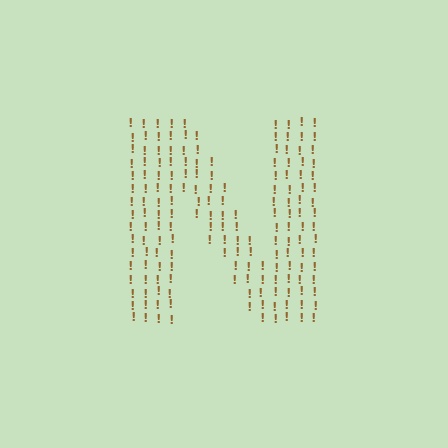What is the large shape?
The large shape is the letter N.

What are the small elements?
The small elements are exclamation marks.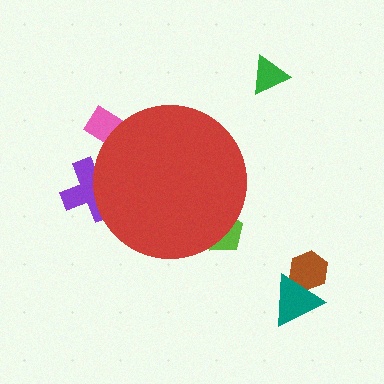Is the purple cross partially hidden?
Yes, the purple cross is partially hidden behind the red circle.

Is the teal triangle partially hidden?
No, the teal triangle is fully visible.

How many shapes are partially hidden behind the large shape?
3 shapes are partially hidden.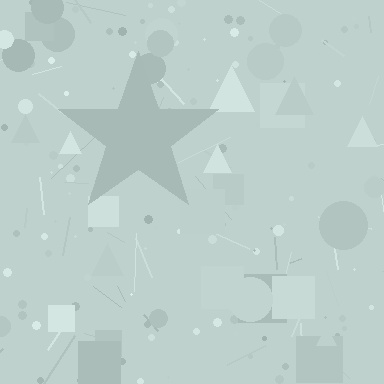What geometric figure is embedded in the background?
A star is embedded in the background.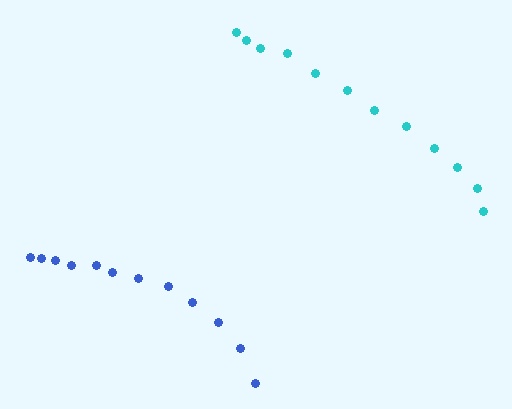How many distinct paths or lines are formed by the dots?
There are 2 distinct paths.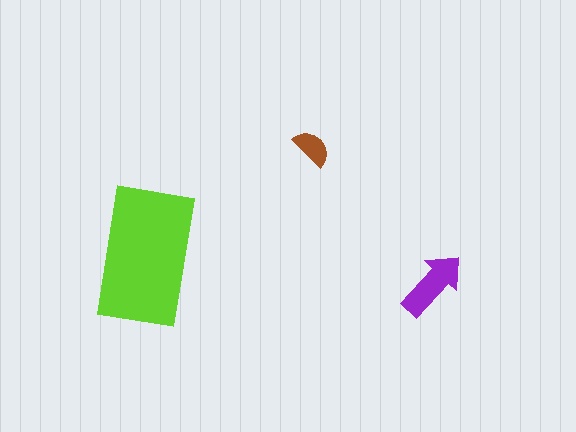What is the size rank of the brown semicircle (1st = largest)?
3rd.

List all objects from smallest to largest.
The brown semicircle, the purple arrow, the lime rectangle.